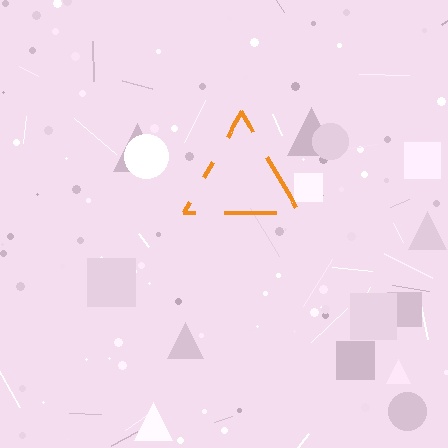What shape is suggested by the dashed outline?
The dashed outline suggests a triangle.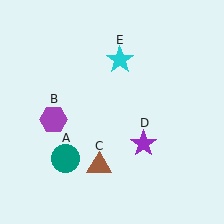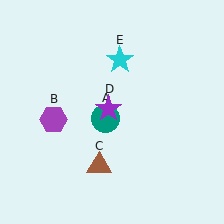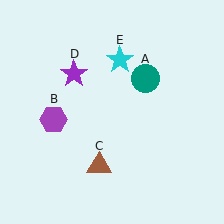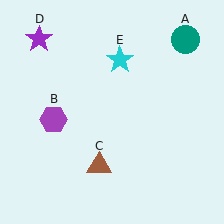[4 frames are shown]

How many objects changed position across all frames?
2 objects changed position: teal circle (object A), purple star (object D).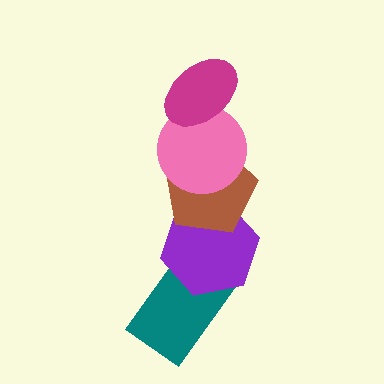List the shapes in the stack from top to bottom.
From top to bottom: the magenta ellipse, the pink circle, the brown pentagon, the purple hexagon, the teal rectangle.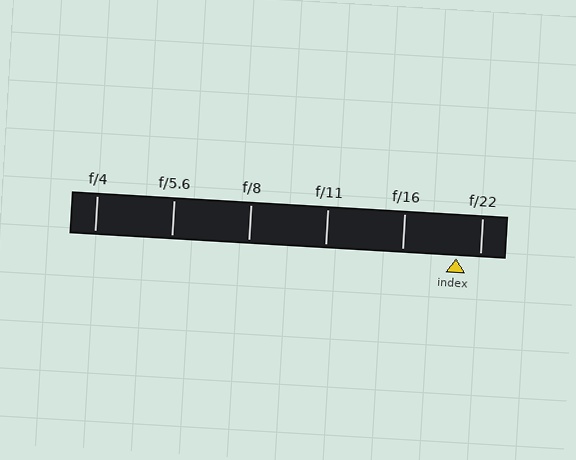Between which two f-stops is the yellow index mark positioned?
The index mark is between f/16 and f/22.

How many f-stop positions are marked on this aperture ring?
There are 6 f-stop positions marked.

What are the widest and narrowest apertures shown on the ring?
The widest aperture shown is f/4 and the narrowest is f/22.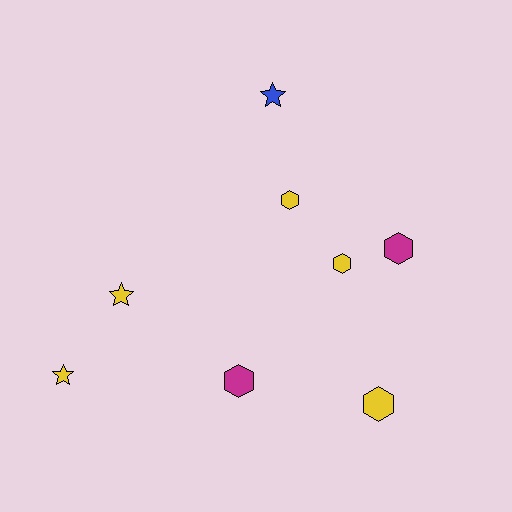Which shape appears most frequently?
Hexagon, with 5 objects.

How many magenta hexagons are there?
There are 2 magenta hexagons.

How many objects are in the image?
There are 8 objects.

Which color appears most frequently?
Yellow, with 5 objects.